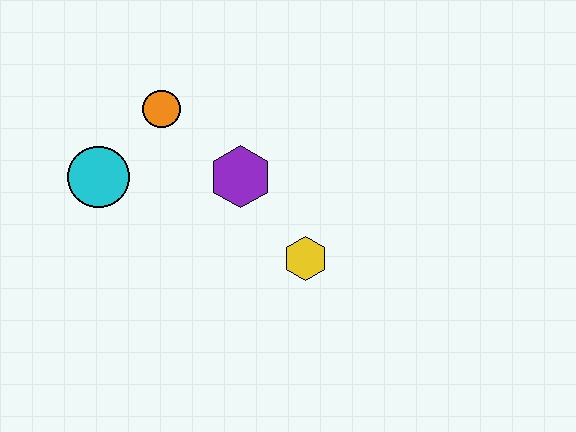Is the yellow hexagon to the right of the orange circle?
Yes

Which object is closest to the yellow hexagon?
The purple hexagon is closest to the yellow hexagon.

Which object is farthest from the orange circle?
The yellow hexagon is farthest from the orange circle.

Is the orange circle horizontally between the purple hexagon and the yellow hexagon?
No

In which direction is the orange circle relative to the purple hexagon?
The orange circle is to the left of the purple hexagon.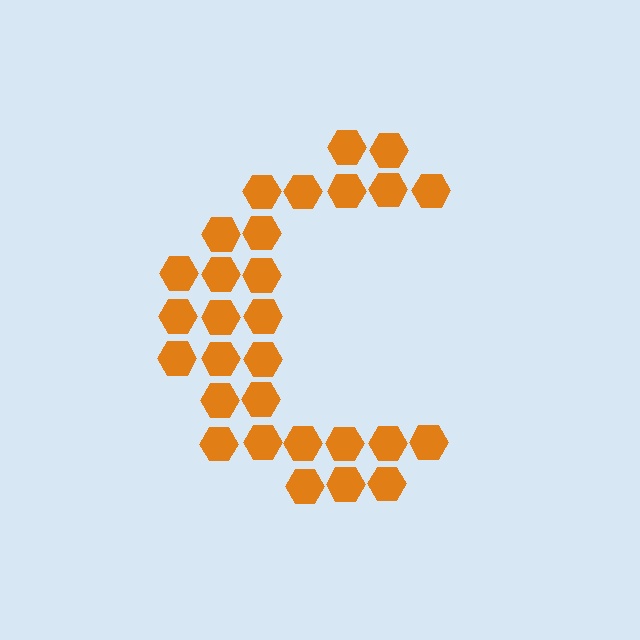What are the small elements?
The small elements are hexagons.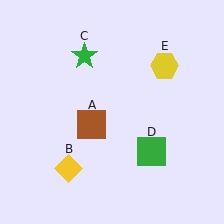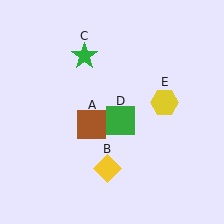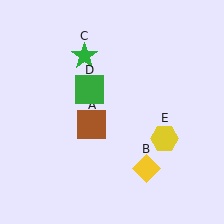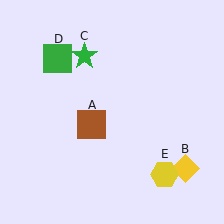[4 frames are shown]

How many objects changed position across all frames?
3 objects changed position: yellow diamond (object B), green square (object D), yellow hexagon (object E).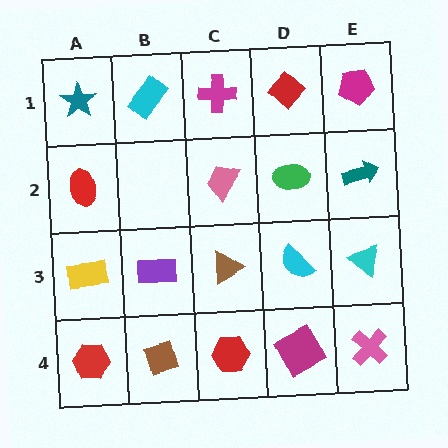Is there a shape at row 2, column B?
No, that cell is empty.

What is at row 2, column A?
A red ellipse.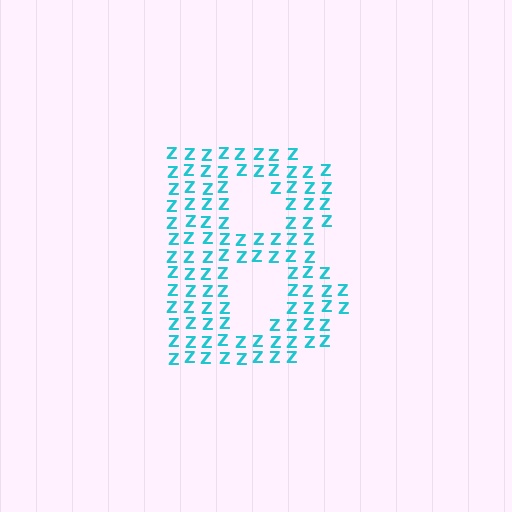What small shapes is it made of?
It is made of small letter Z's.